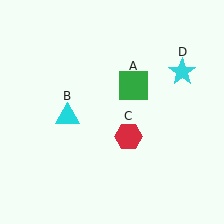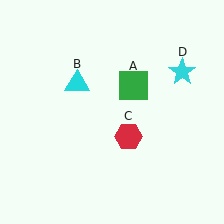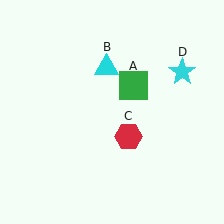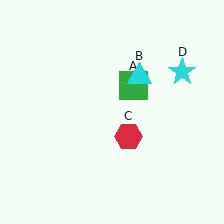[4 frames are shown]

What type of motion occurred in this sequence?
The cyan triangle (object B) rotated clockwise around the center of the scene.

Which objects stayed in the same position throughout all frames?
Green square (object A) and red hexagon (object C) and cyan star (object D) remained stationary.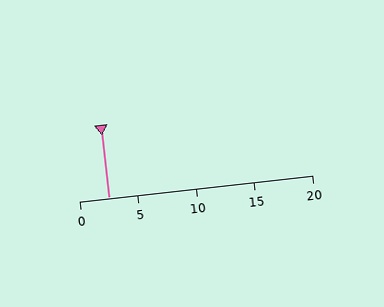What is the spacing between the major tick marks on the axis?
The major ticks are spaced 5 apart.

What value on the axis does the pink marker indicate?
The marker indicates approximately 2.5.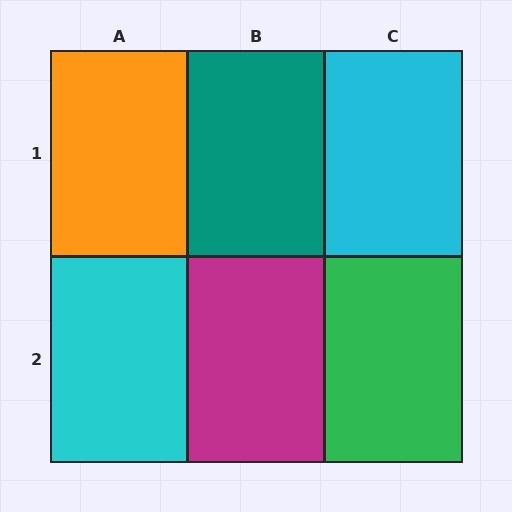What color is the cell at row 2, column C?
Green.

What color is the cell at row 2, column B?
Magenta.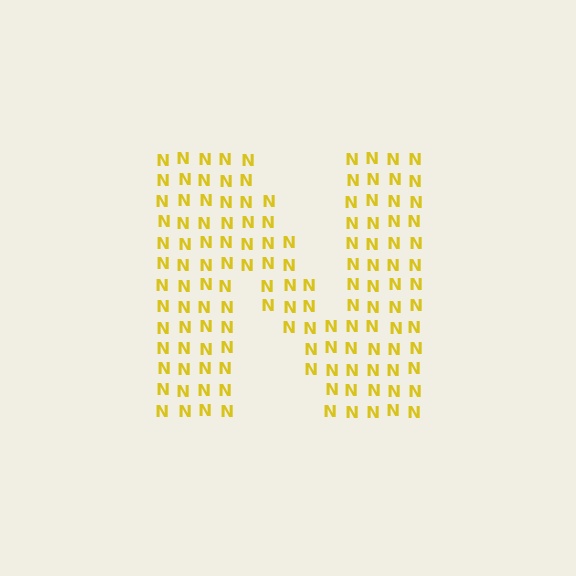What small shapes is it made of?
It is made of small letter N's.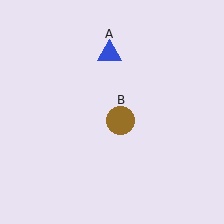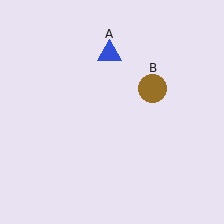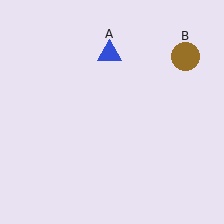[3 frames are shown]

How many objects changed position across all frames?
1 object changed position: brown circle (object B).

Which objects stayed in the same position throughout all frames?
Blue triangle (object A) remained stationary.